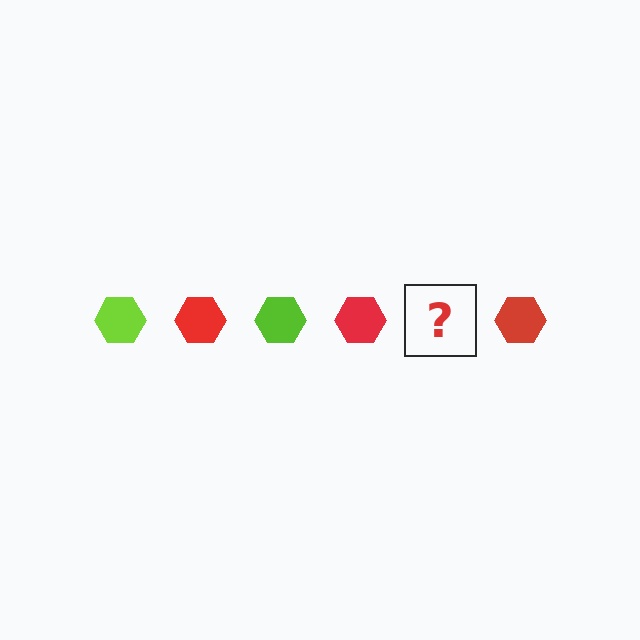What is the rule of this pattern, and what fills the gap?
The rule is that the pattern cycles through lime, red hexagons. The gap should be filled with a lime hexagon.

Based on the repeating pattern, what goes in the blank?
The blank should be a lime hexagon.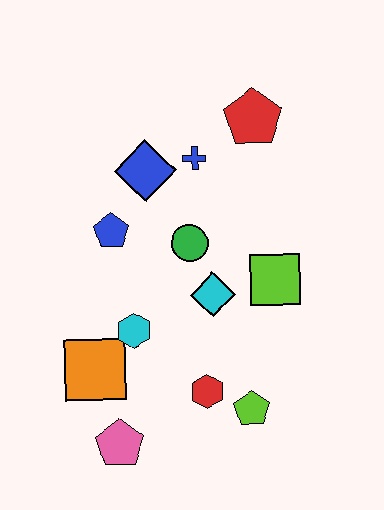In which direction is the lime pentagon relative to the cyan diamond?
The lime pentagon is below the cyan diamond.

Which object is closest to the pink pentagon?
The orange square is closest to the pink pentagon.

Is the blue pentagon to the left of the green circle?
Yes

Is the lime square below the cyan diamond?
No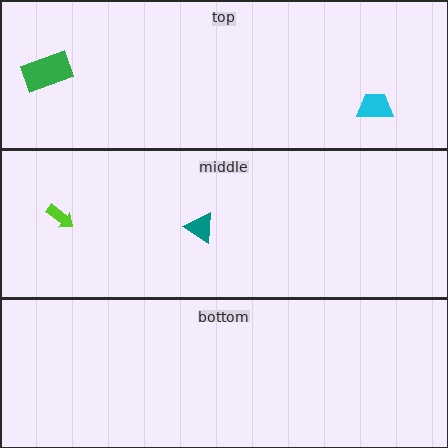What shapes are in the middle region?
The teal triangle, the lime arrow.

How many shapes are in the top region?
2.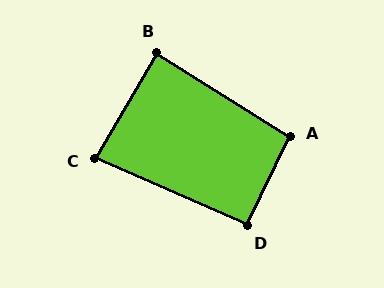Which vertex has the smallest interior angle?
C, at approximately 83 degrees.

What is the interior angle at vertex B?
Approximately 88 degrees (approximately right).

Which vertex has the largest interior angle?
A, at approximately 97 degrees.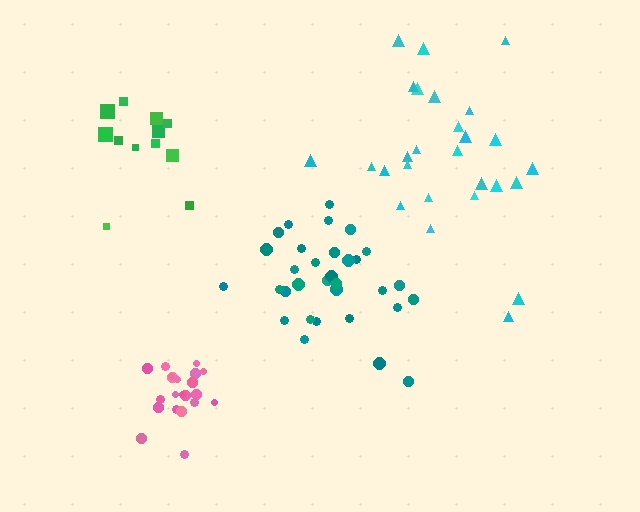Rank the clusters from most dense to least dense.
pink, teal, green, cyan.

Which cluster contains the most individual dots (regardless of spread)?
Teal (32).